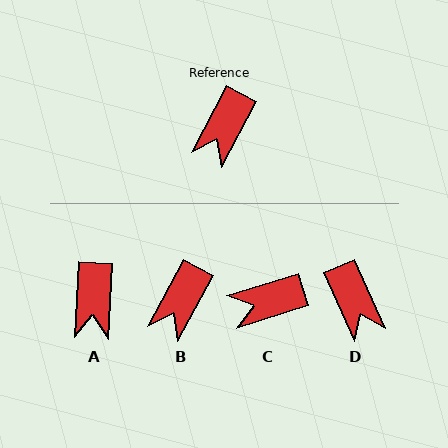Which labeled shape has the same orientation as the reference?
B.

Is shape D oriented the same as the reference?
No, it is off by about 51 degrees.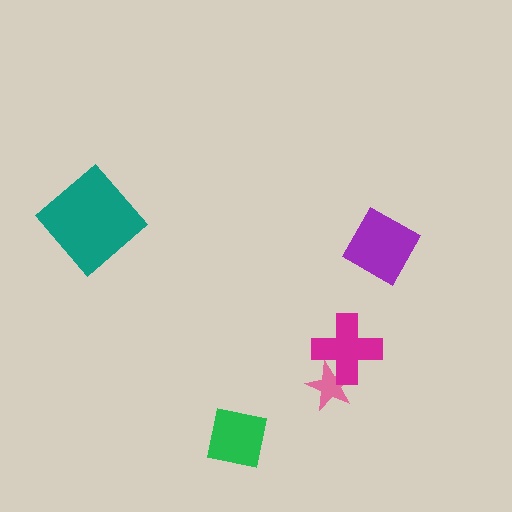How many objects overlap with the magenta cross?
1 object overlaps with the magenta cross.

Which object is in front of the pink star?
The magenta cross is in front of the pink star.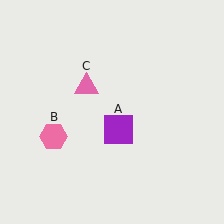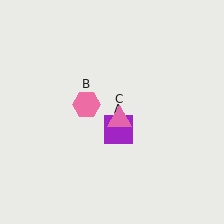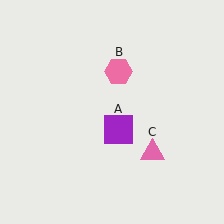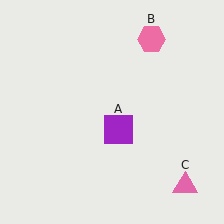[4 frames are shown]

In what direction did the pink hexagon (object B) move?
The pink hexagon (object B) moved up and to the right.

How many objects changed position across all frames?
2 objects changed position: pink hexagon (object B), pink triangle (object C).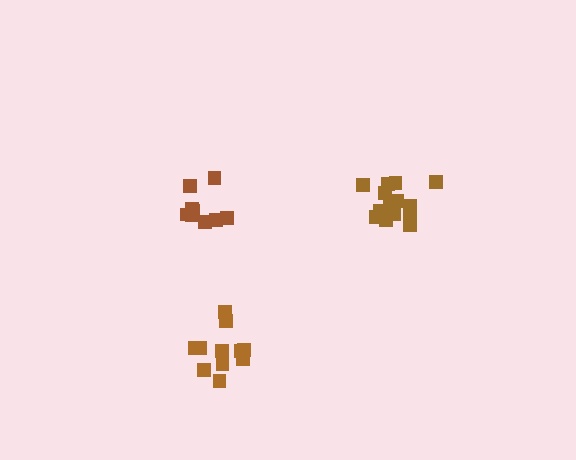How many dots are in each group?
Group 1: 14 dots, Group 2: 9 dots, Group 3: 11 dots (34 total).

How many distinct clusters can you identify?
There are 3 distinct clusters.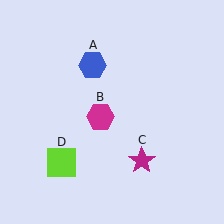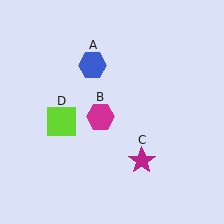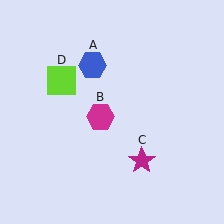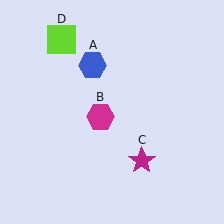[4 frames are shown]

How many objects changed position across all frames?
1 object changed position: lime square (object D).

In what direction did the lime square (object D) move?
The lime square (object D) moved up.